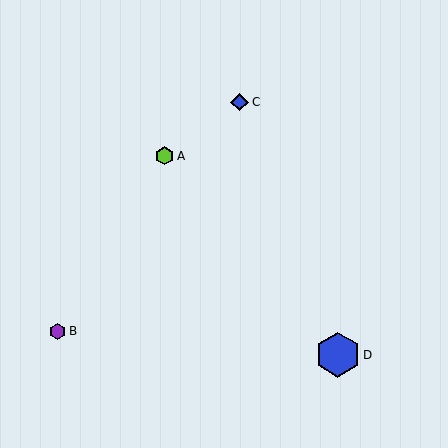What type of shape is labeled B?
Shape B is a purple hexagon.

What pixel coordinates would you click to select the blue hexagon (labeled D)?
Click at (338, 355) to select the blue hexagon D.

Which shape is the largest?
The blue hexagon (labeled D) is the largest.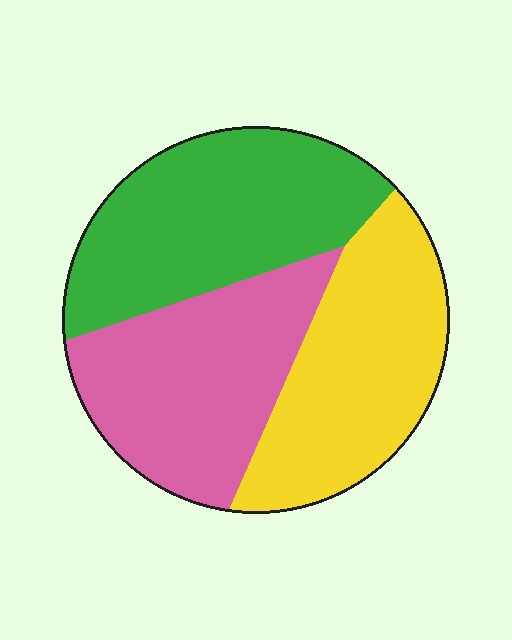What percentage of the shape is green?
Green takes up between a third and a half of the shape.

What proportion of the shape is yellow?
Yellow covers 32% of the shape.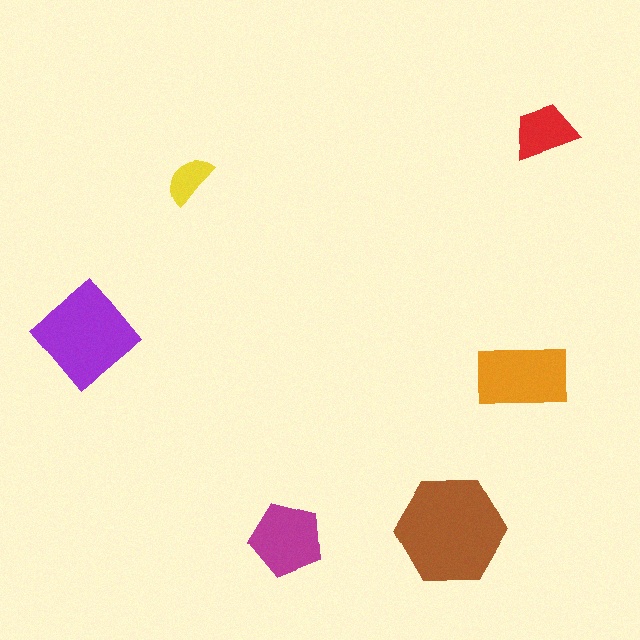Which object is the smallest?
The yellow semicircle.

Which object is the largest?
The brown hexagon.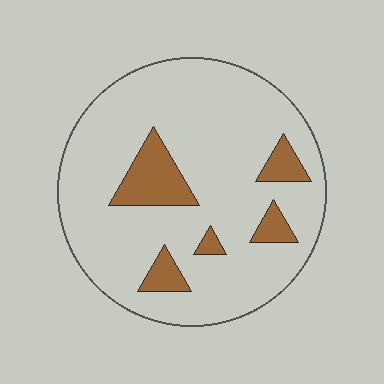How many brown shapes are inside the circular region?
5.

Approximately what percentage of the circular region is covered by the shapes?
Approximately 15%.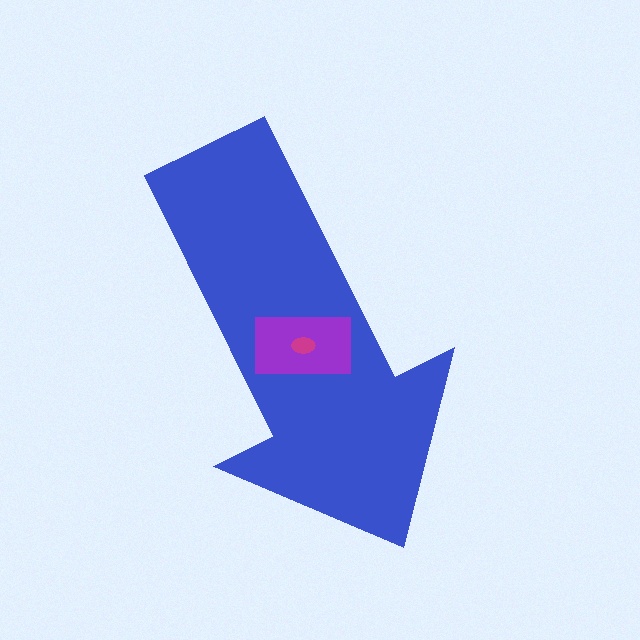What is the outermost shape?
The blue arrow.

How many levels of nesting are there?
3.